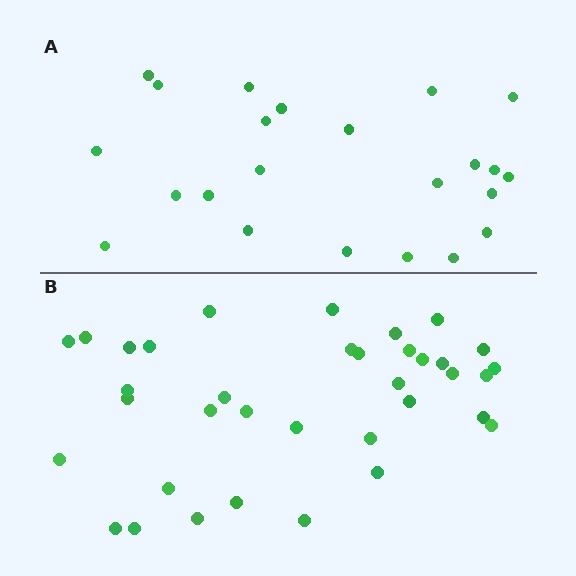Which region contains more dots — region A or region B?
Region B (the bottom region) has more dots.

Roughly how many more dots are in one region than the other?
Region B has approximately 15 more dots than region A.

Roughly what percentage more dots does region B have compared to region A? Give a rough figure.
About 55% more.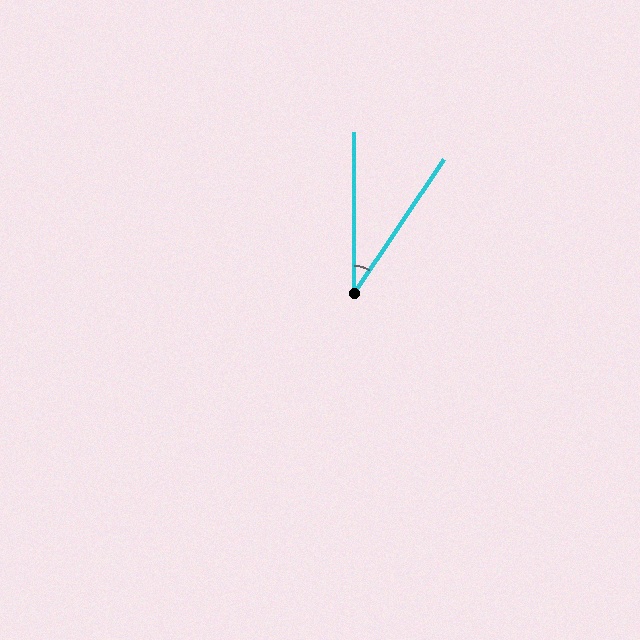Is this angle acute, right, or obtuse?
It is acute.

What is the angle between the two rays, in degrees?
Approximately 34 degrees.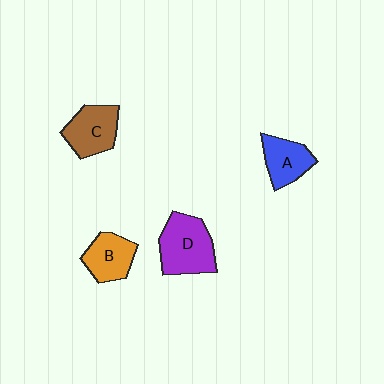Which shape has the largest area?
Shape D (purple).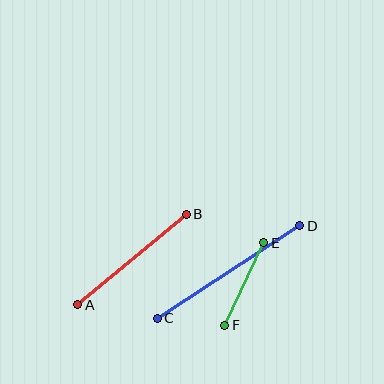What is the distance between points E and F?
The distance is approximately 91 pixels.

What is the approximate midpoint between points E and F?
The midpoint is at approximately (244, 284) pixels.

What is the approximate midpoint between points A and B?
The midpoint is at approximately (132, 259) pixels.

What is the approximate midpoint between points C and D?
The midpoint is at approximately (229, 272) pixels.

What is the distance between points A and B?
The distance is approximately 141 pixels.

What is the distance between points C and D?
The distance is approximately 170 pixels.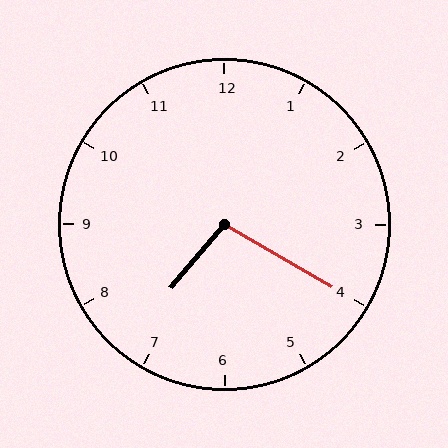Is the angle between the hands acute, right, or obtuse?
It is obtuse.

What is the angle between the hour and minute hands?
Approximately 100 degrees.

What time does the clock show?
7:20.